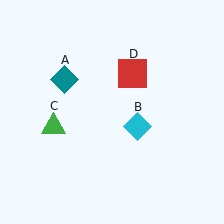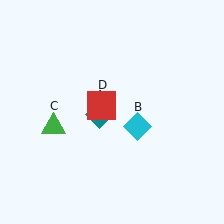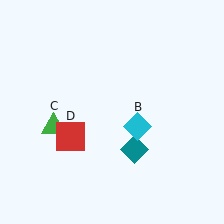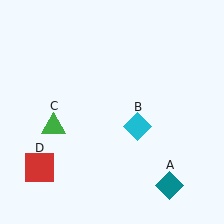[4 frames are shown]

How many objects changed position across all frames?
2 objects changed position: teal diamond (object A), red square (object D).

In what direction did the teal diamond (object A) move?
The teal diamond (object A) moved down and to the right.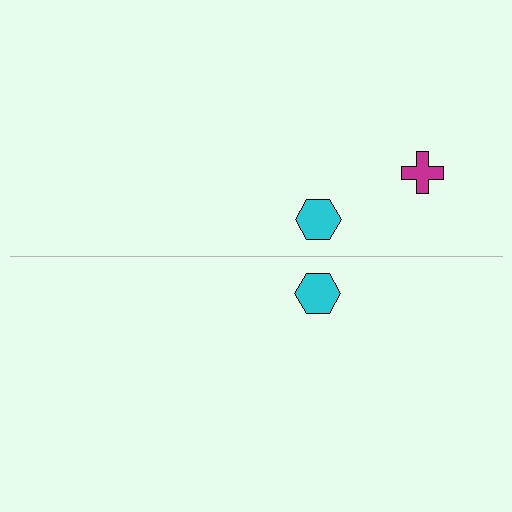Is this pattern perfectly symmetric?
No, the pattern is not perfectly symmetric. A magenta cross is missing from the bottom side.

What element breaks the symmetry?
A magenta cross is missing from the bottom side.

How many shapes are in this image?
There are 3 shapes in this image.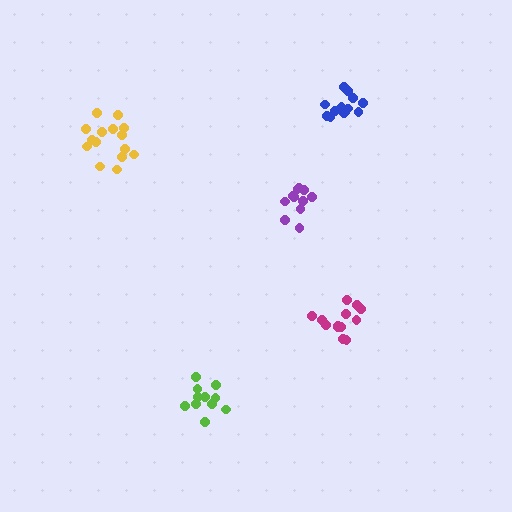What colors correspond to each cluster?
The clusters are colored: magenta, yellow, purple, lime, blue.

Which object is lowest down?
The lime cluster is bottommost.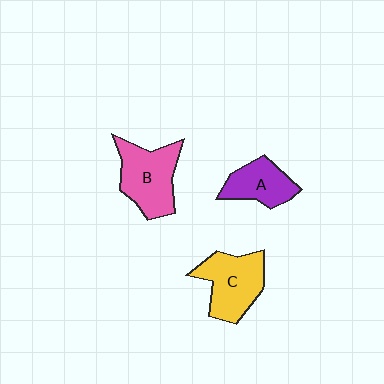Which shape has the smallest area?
Shape A (purple).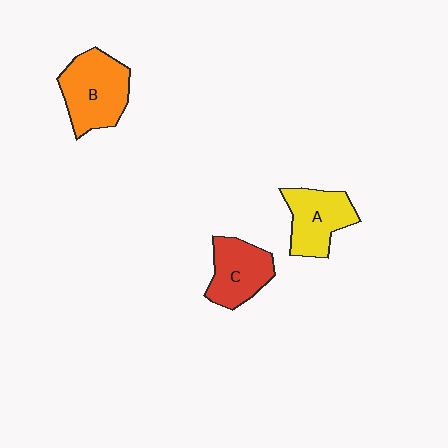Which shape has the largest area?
Shape B (orange).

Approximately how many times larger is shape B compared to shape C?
Approximately 1.3 times.